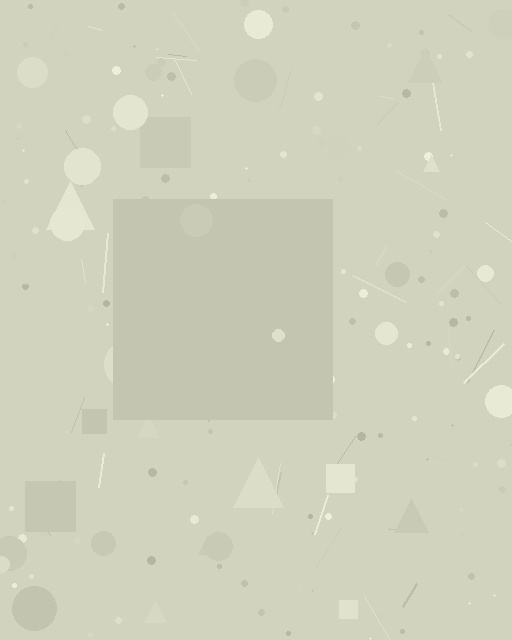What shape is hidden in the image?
A square is hidden in the image.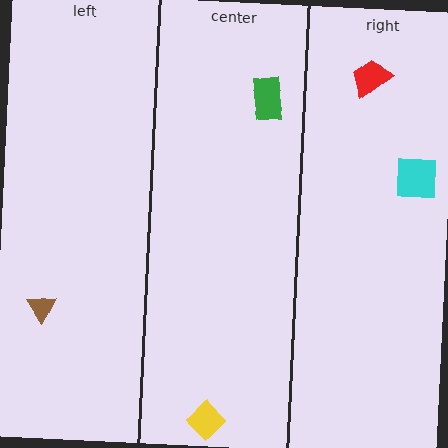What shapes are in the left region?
The brown triangle.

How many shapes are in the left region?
1.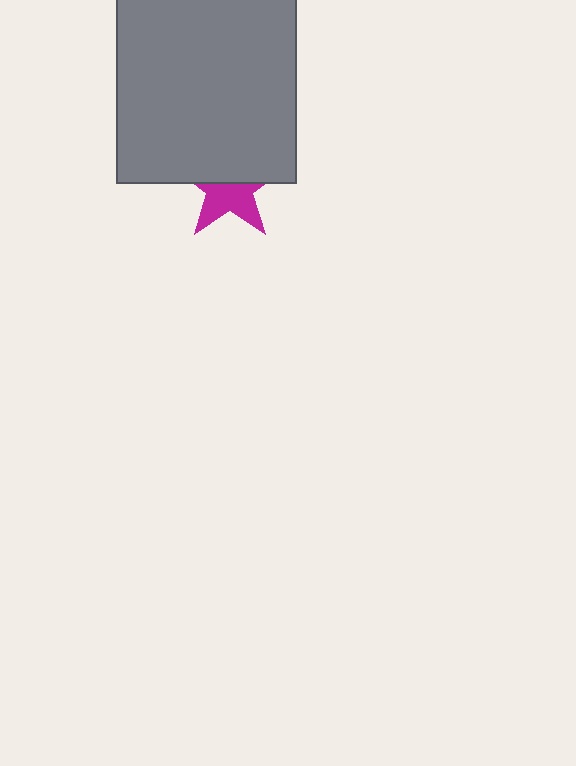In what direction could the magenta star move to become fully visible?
The magenta star could move down. That would shift it out from behind the gray rectangle entirely.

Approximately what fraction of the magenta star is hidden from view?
Roughly 50% of the magenta star is hidden behind the gray rectangle.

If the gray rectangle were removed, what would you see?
You would see the complete magenta star.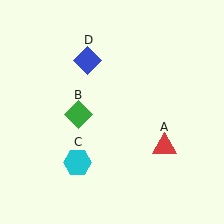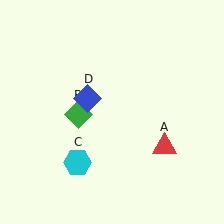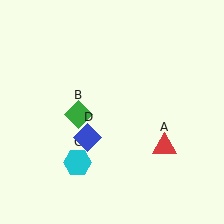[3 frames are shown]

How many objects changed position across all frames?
1 object changed position: blue diamond (object D).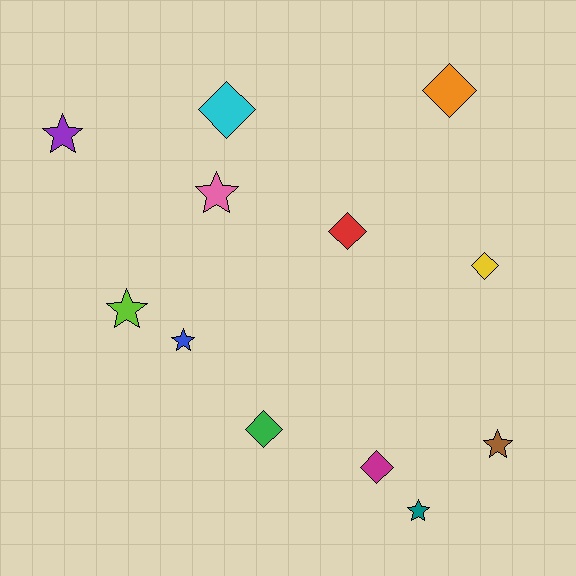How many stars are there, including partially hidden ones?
There are 6 stars.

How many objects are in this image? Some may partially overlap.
There are 12 objects.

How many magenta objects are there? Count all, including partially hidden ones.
There is 1 magenta object.